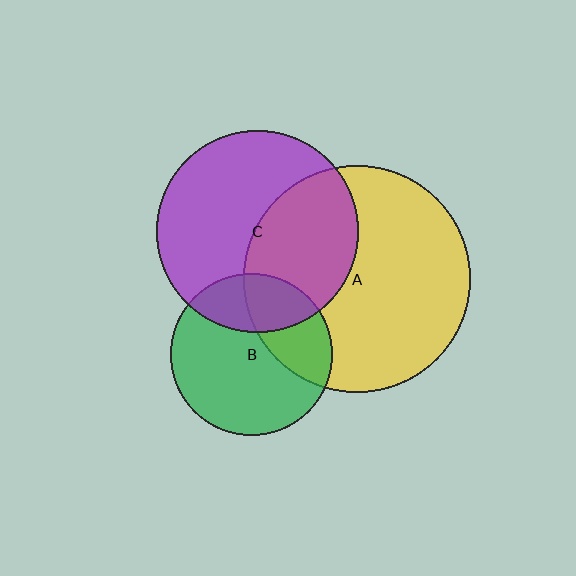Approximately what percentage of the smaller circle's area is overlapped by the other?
Approximately 30%.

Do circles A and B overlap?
Yes.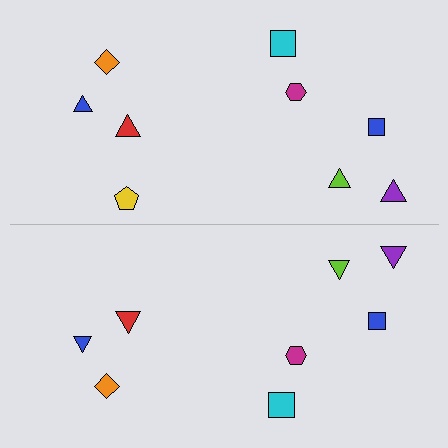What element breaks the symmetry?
A yellow pentagon is missing from the bottom side.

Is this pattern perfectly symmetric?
No, the pattern is not perfectly symmetric. A yellow pentagon is missing from the bottom side.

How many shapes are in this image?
There are 17 shapes in this image.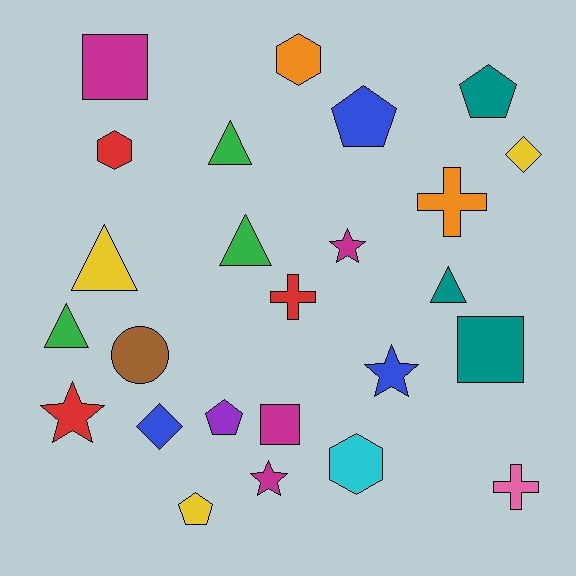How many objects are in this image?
There are 25 objects.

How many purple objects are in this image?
There is 1 purple object.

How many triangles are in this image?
There are 5 triangles.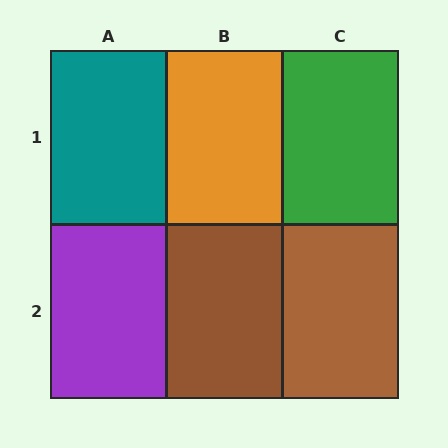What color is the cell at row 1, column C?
Green.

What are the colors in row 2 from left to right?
Purple, brown, brown.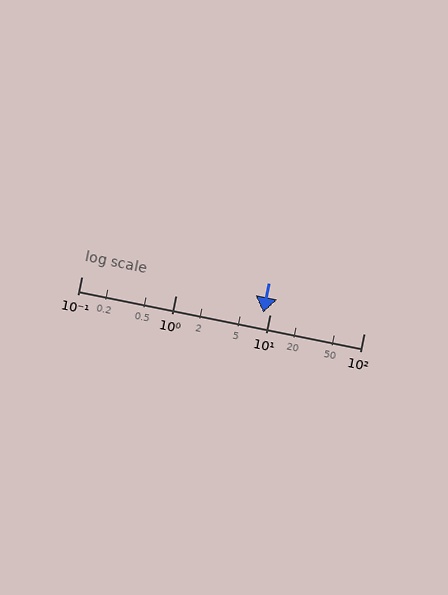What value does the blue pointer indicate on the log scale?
The pointer indicates approximately 8.6.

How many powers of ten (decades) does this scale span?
The scale spans 3 decades, from 0.1 to 100.